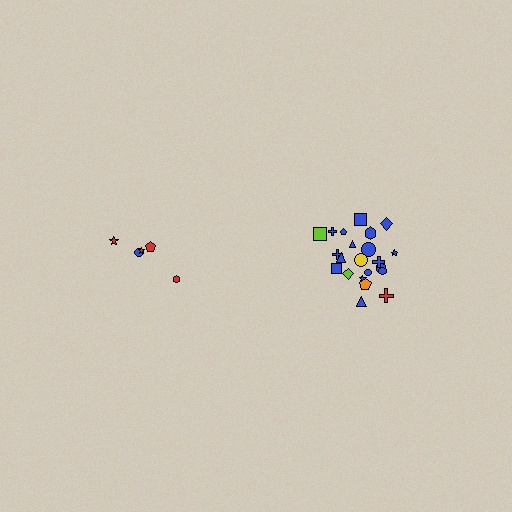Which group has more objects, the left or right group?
The right group.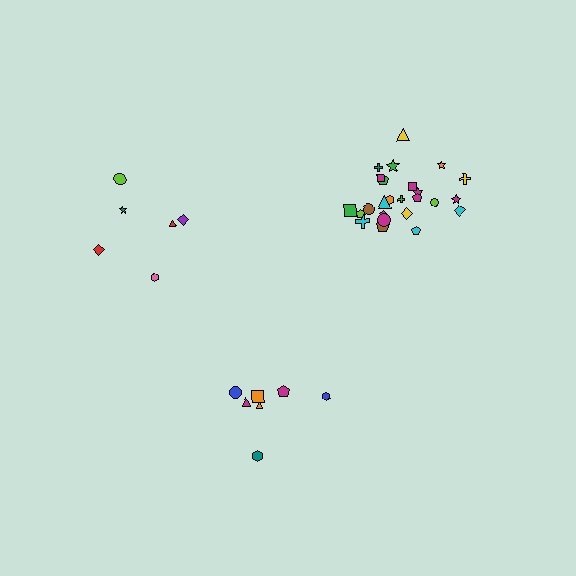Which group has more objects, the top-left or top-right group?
The top-right group.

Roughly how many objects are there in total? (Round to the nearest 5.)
Roughly 40 objects in total.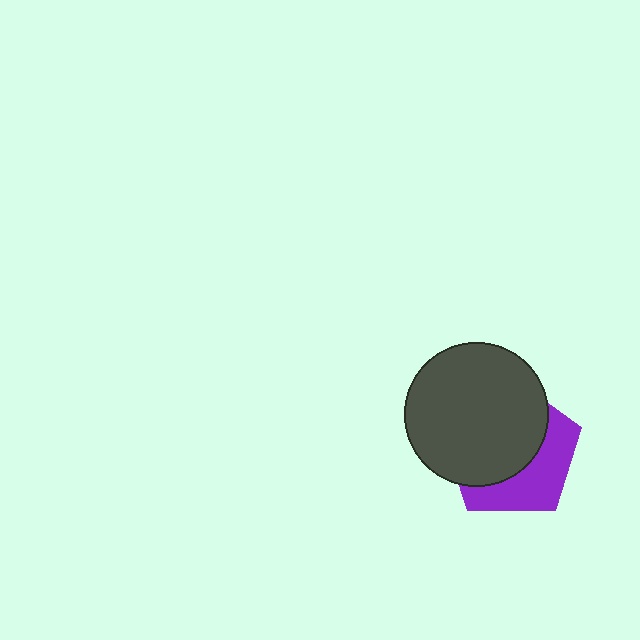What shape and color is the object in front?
The object in front is a dark gray circle.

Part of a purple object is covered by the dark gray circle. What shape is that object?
It is a pentagon.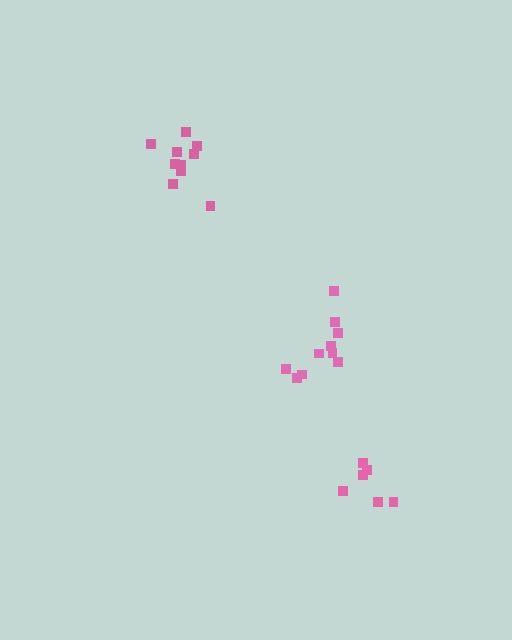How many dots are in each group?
Group 1: 6 dots, Group 2: 10 dots, Group 3: 10 dots (26 total).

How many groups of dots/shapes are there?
There are 3 groups.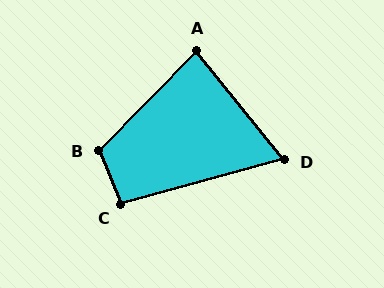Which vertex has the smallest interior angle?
D, at approximately 67 degrees.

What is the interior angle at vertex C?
Approximately 97 degrees (obtuse).